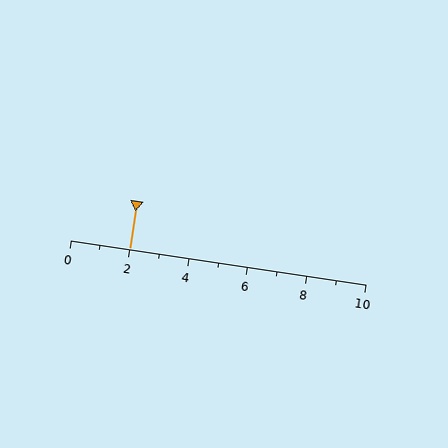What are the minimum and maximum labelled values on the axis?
The axis runs from 0 to 10.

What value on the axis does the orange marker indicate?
The marker indicates approximately 2.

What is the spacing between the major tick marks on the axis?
The major ticks are spaced 2 apart.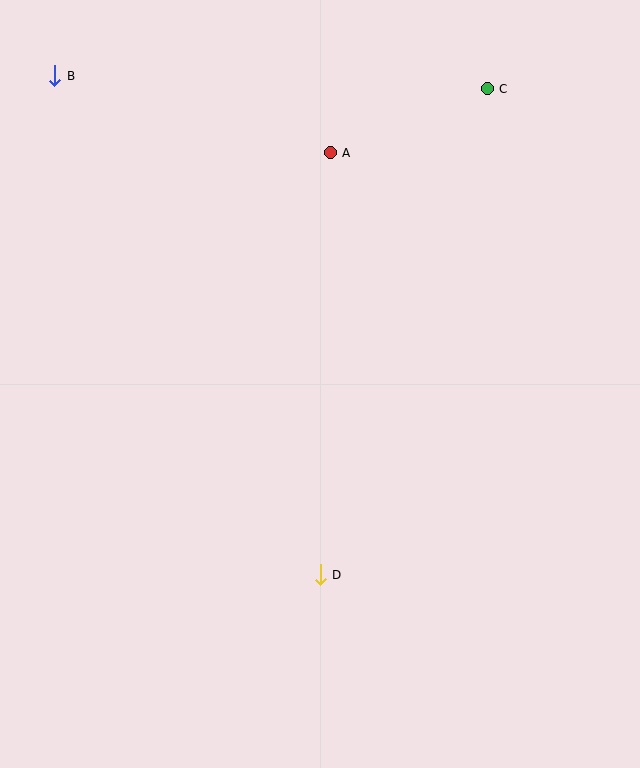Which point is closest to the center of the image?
Point D at (320, 575) is closest to the center.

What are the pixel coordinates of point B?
Point B is at (55, 76).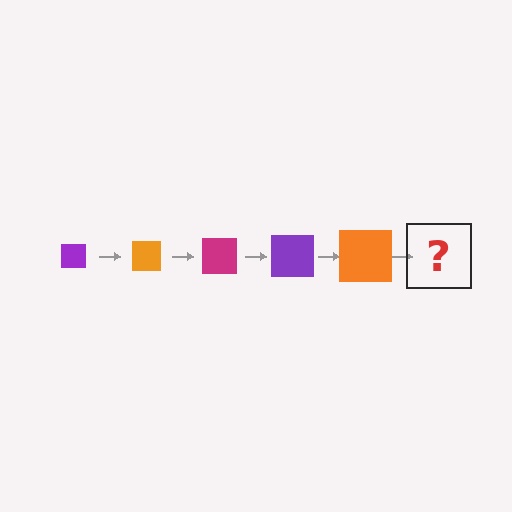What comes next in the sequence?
The next element should be a magenta square, larger than the previous one.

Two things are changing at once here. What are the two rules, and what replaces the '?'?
The two rules are that the square grows larger each step and the color cycles through purple, orange, and magenta. The '?' should be a magenta square, larger than the previous one.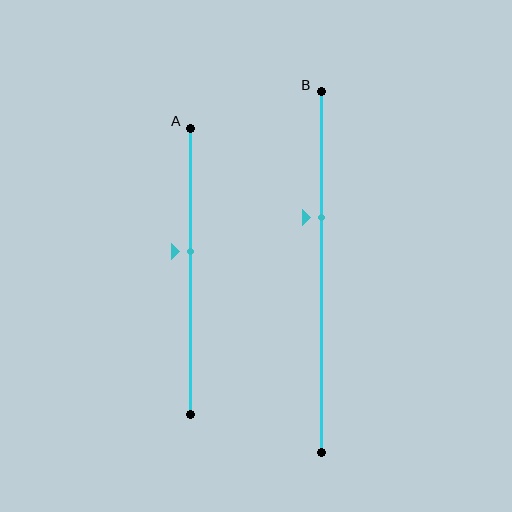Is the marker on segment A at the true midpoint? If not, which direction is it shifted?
No, the marker on segment A is shifted upward by about 7% of the segment length.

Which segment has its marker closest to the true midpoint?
Segment A has its marker closest to the true midpoint.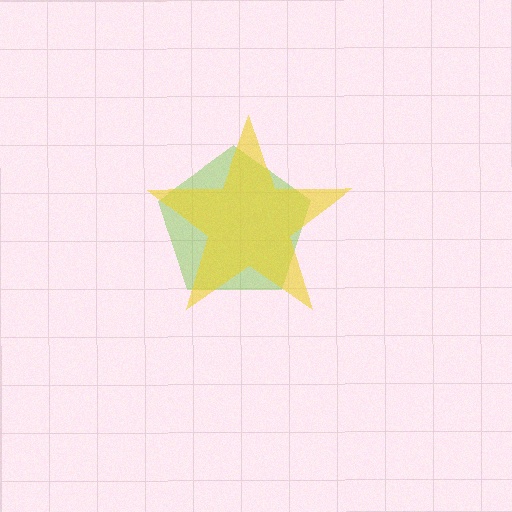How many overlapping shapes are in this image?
There are 2 overlapping shapes in the image.